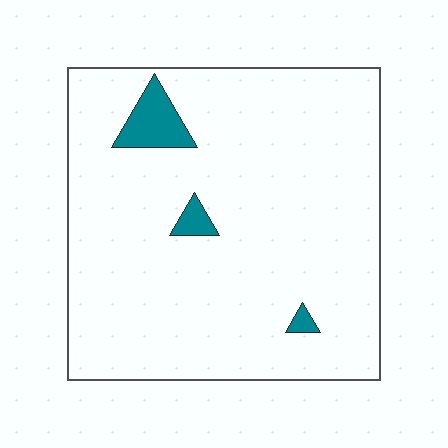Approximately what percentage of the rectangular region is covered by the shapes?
Approximately 5%.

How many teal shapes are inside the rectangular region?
3.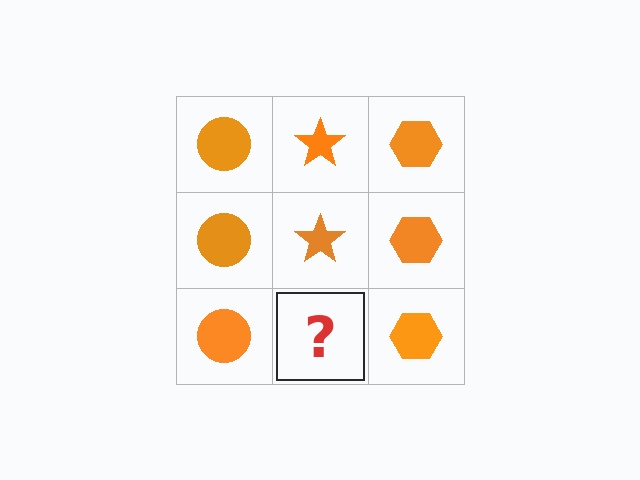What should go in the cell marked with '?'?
The missing cell should contain an orange star.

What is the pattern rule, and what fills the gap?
The rule is that each column has a consistent shape. The gap should be filled with an orange star.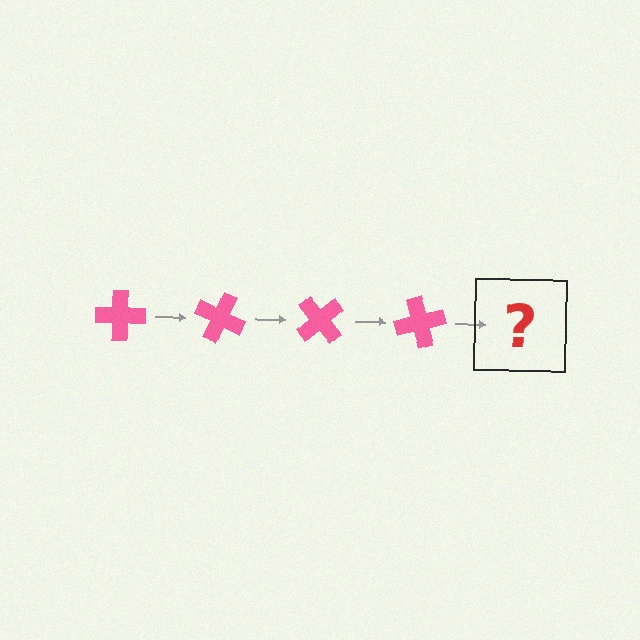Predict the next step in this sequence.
The next step is a pink cross rotated 100 degrees.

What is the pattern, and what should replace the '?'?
The pattern is that the cross rotates 25 degrees each step. The '?' should be a pink cross rotated 100 degrees.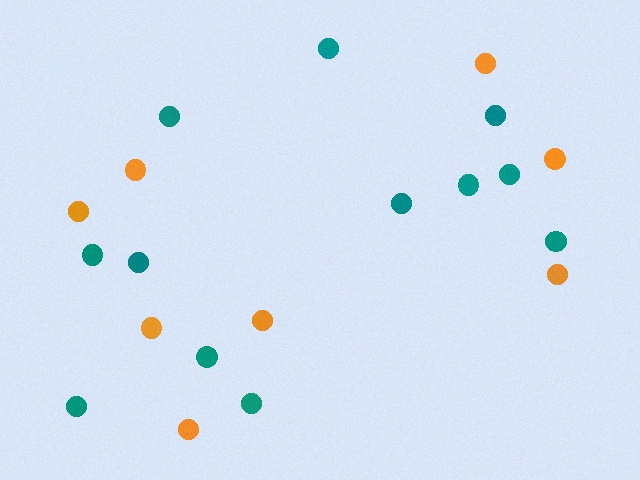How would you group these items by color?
There are 2 groups: one group of teal circles (12) and one group of orange circles (8).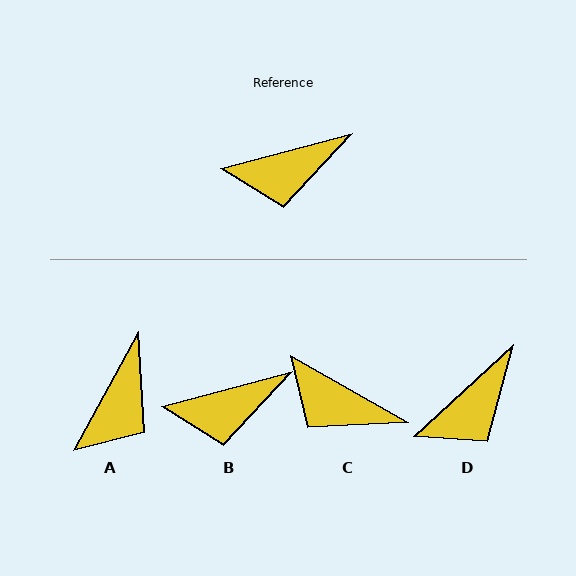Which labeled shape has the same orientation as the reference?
B.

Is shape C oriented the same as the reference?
No, it is off by about 44 degrees.